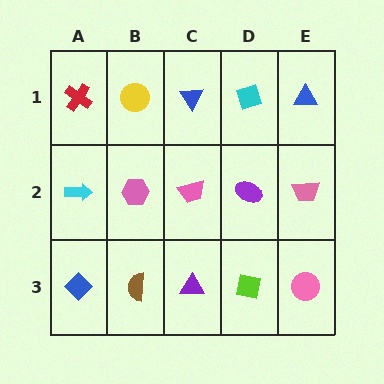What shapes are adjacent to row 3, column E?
A pink trapezoid (row 2, column E), a lime square (row 3, column D).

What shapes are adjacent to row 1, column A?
A cyan arrow (row 2, column A), a yellow circle (row 1, column B).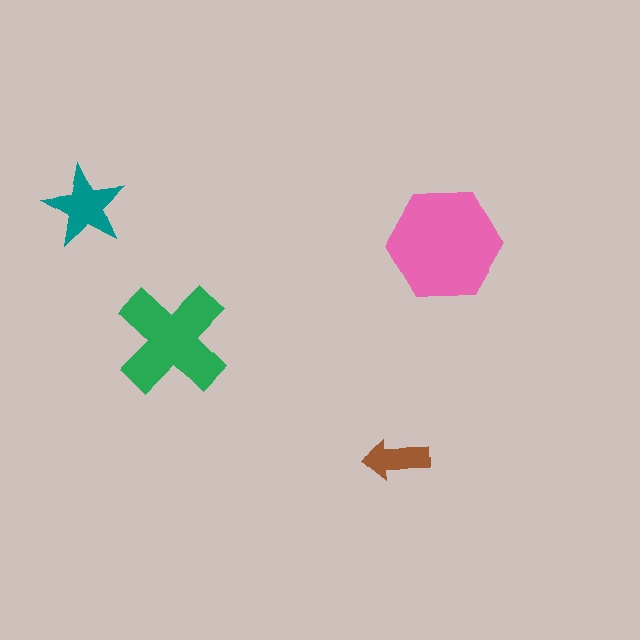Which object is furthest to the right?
The pink hexagon is rightmost.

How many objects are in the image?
There are 4 objects in the image.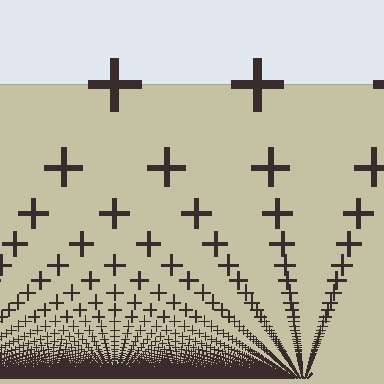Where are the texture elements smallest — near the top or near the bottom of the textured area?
Near the bottom.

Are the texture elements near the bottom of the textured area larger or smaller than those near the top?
Smaller. The gradient is inverted — elements near the bottom are smaller and denser.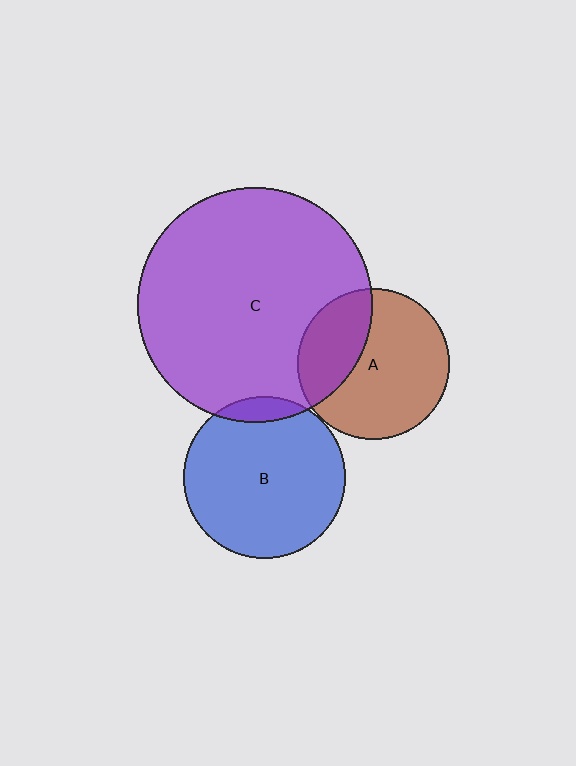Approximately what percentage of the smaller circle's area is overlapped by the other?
Approximately 10%.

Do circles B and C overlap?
Yes.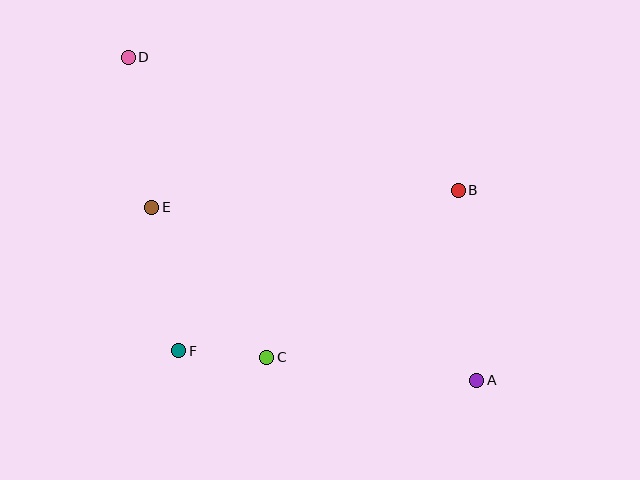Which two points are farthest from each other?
Points A and D are farthest from each other.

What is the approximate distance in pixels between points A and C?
The distance between A and C is approximately 211 pixels.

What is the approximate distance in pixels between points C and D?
The distance between C and D is approximately 331 pixels.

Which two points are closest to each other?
Points C and F are closest to each other.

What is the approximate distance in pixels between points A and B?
The distance between A and B is approximately 191 pixels.